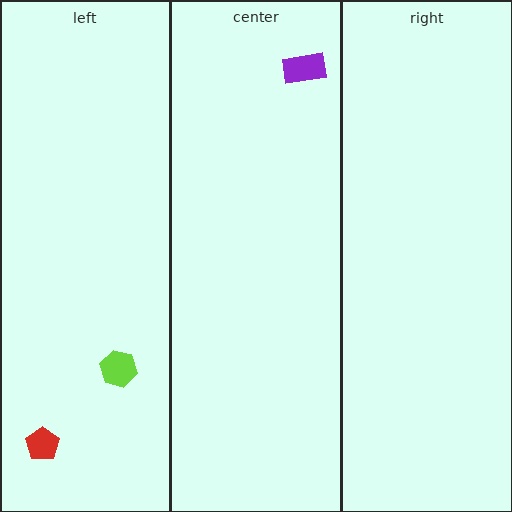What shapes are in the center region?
The purple rectangle.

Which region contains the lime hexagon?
The left region.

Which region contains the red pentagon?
The left region.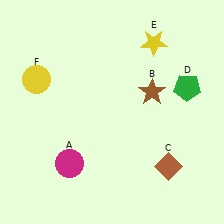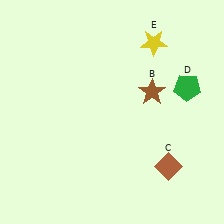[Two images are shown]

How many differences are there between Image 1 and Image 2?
There are 2 differences between the two images.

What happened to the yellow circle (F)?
The yellow circle (F) was removed in Image 2. It was in the top-left area of Image 1.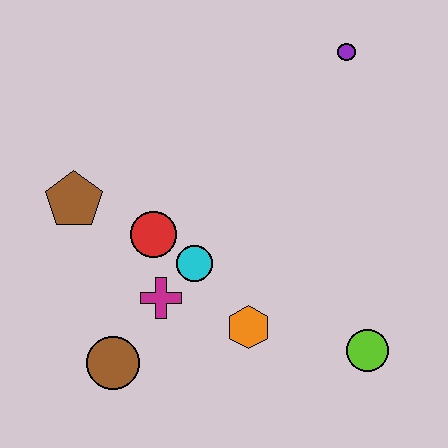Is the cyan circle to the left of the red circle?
No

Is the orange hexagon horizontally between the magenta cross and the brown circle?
No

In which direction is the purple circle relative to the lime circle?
The purple circle is above the lime circle.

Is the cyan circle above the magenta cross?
Yes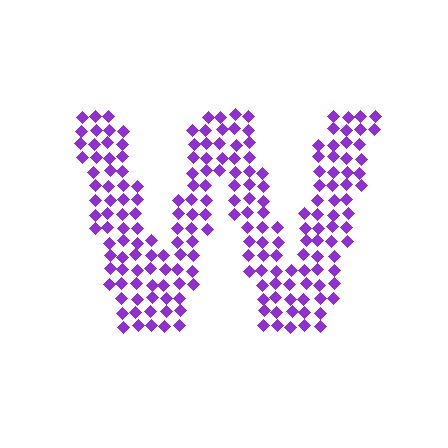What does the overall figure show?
The overall figure shows the letter W.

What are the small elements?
The small elements are diamonds.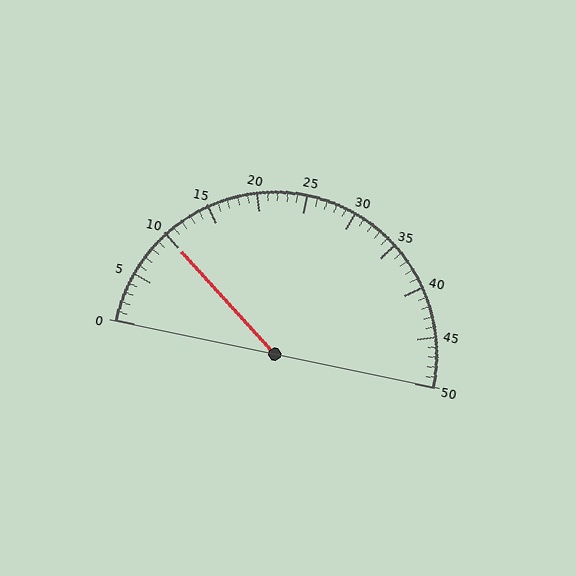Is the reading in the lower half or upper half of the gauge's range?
The reading is in the lower half of the range (0 to 50).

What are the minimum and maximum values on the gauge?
The gauge ranges from 0 to 50.